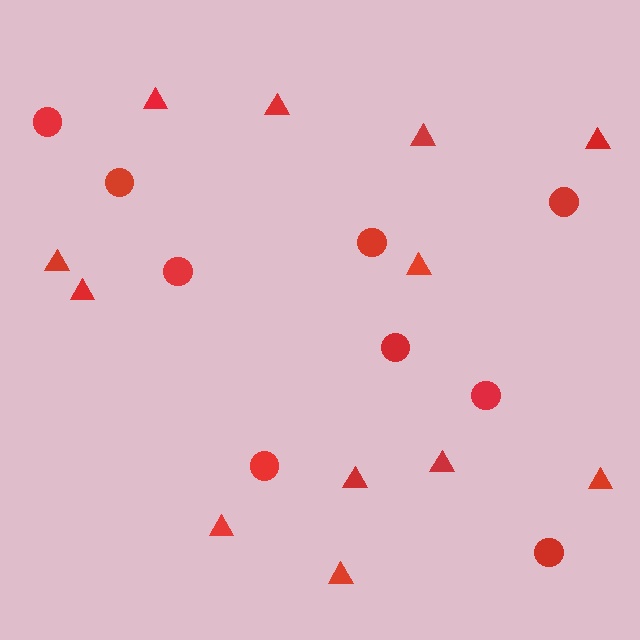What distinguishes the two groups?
There are 2 groups: one group of circles (9) and one group of triangles (12).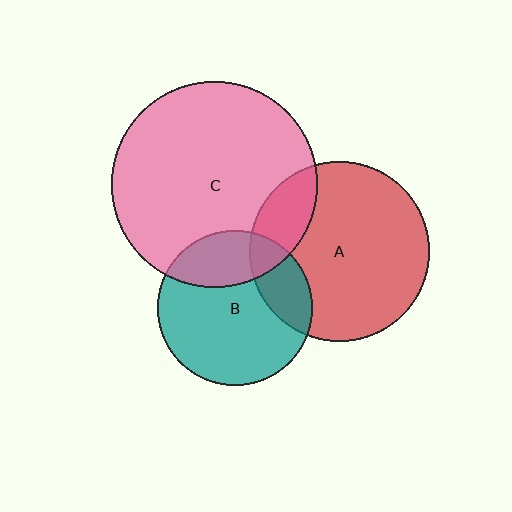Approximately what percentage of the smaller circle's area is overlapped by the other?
Approximately 20%.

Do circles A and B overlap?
Yes.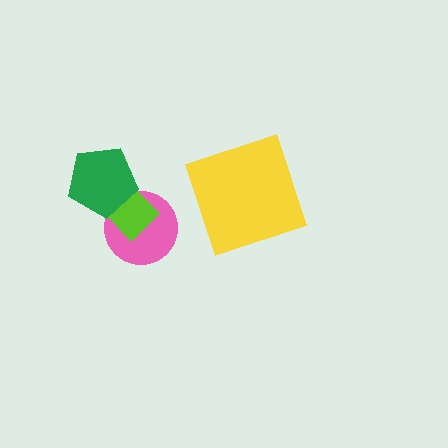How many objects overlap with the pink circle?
2 objects overlap with the pink circle.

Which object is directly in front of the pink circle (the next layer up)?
The lime diamond is directly in front of the pink circle.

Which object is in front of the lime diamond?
The green pentagon is in front of the lime diamond.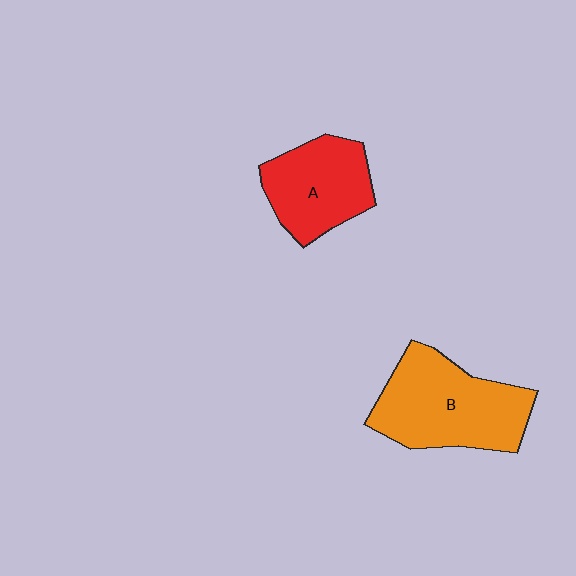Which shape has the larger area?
Shape B (orange).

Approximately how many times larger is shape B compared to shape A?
Approximately 1.4 times.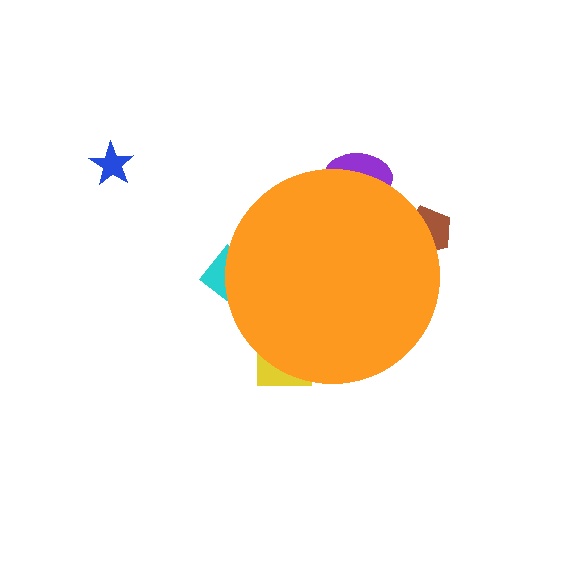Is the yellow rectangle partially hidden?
Yes, the yellow rectangle is partially hidden behind the orange circle.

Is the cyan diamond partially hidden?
Yes, the cyan diamond is partially hidden behind the orange circle.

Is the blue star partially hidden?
No, the blue star is fully visible.